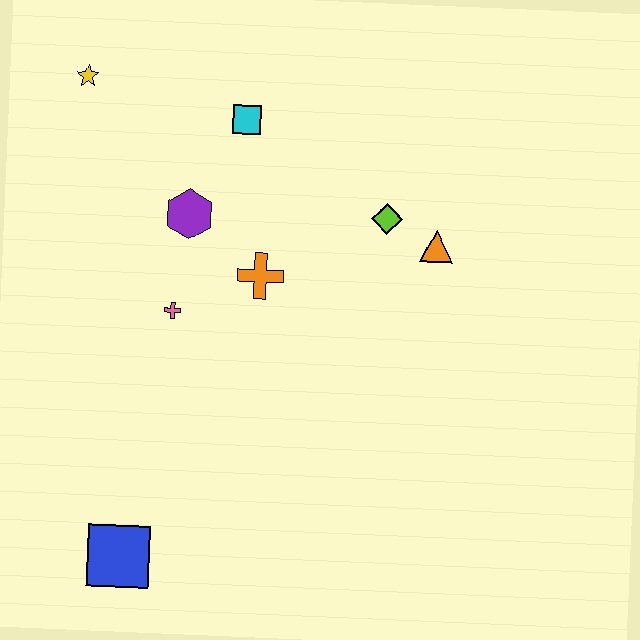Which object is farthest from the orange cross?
The blue square is farthest from the orange cross.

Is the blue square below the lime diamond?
Yes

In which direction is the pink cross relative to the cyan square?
The pink cross is below the cyan square.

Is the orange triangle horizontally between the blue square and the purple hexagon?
No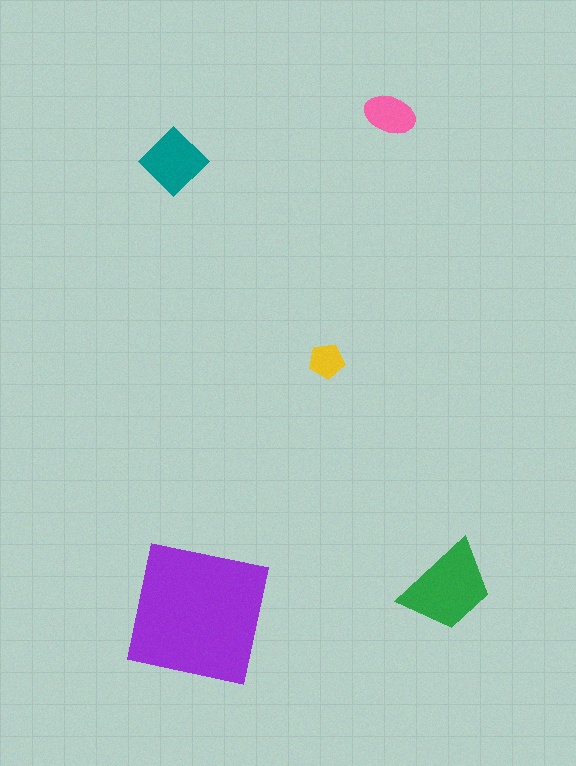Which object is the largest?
The purple square.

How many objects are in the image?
There are 5 objects in the image.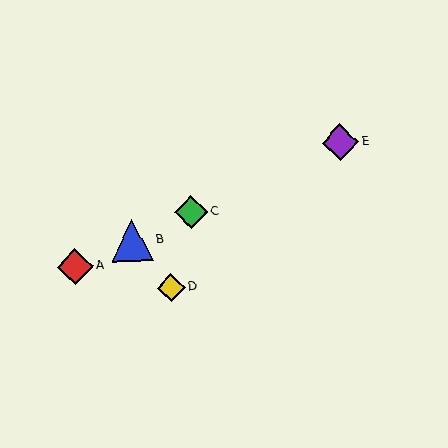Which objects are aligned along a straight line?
Objects A, B, C, E are aligned along a straight line.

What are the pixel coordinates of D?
Object D is at (171, 287).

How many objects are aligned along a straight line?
4 objects (A, B, C, E) are aligned along a straight line.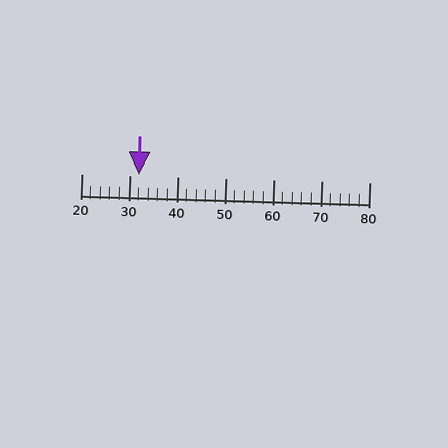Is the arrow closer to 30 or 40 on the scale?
The arrow is closer to 30.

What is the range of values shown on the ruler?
The ruler shows values from 20 to 80.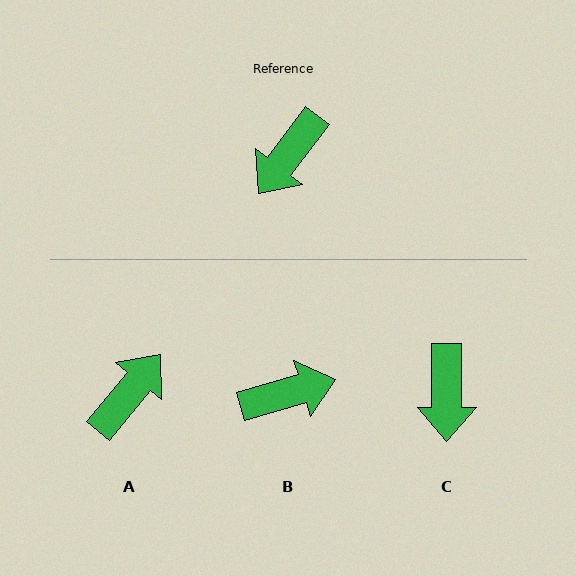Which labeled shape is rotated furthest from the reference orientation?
A, about 178 degrees away.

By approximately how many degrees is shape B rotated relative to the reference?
Approximately 143 degrees counter-clockwise.